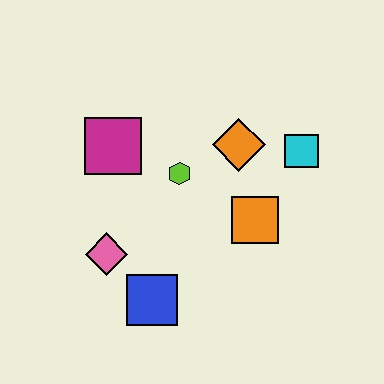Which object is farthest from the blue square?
The cyan square is farthest from the blue square.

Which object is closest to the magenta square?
The lime hexagon is closest to the magenta square.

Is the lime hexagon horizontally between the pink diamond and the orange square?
Yes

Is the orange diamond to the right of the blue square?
Yes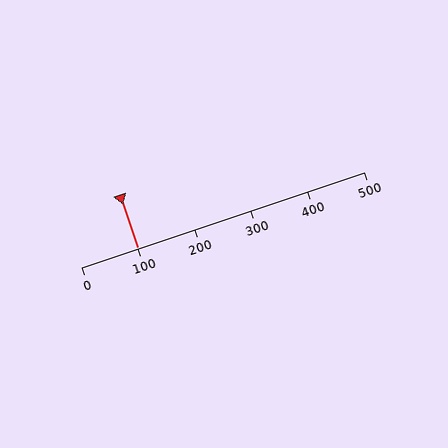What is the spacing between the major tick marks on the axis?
The major ticks are spaced 100 apart.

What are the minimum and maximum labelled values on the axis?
The axis runs from 0 to 500.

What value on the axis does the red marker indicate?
The marker indicates approximately 100.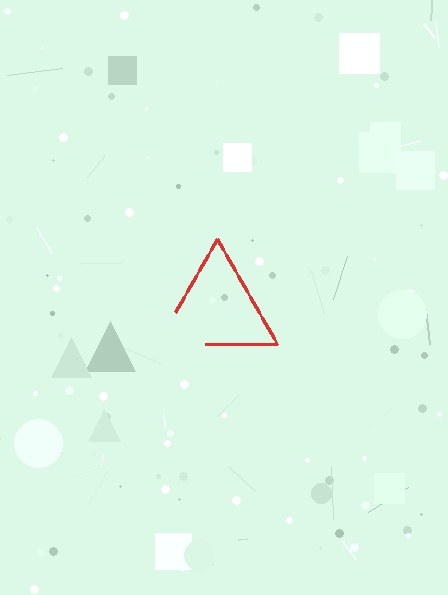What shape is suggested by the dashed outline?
The dashed outline suggests a triangle.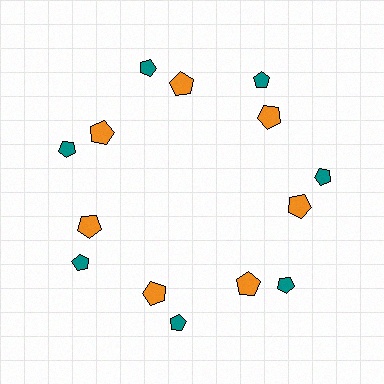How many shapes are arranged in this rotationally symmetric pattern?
There are 14 shapes, arranged in 7 groups of 2.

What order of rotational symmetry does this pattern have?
This pattern has 7-fold rotational symmetry.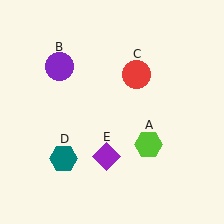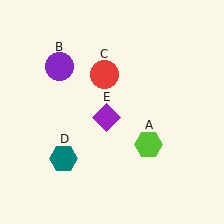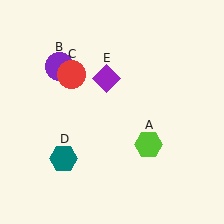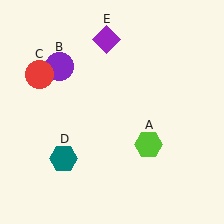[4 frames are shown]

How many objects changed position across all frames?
2 objects changed position: red circle (object C), purple diamond (object E).